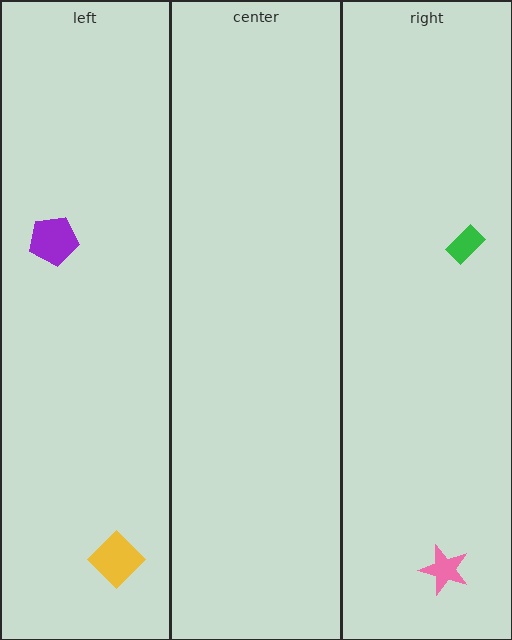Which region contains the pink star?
The right region.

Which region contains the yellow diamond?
The left region.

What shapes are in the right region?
The pink star, the green rectangle.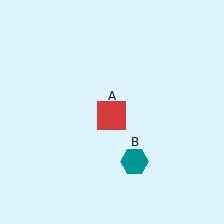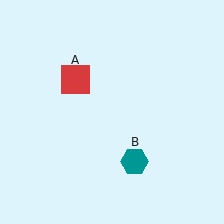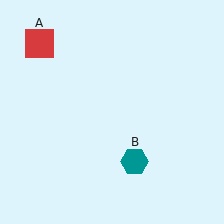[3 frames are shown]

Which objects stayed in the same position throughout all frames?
Teal hexagon (object B) remained stationary.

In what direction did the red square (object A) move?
The red square (object A) moved up and to the left.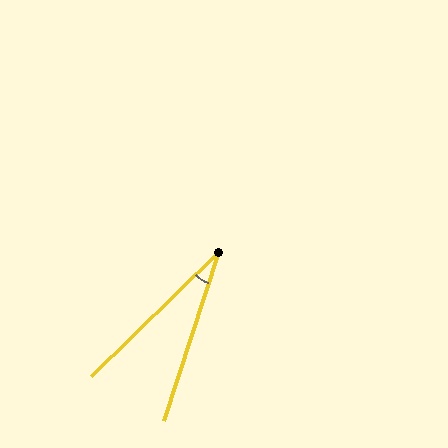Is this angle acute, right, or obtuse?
It is acute.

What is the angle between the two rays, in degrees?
Approximately 28 degrees.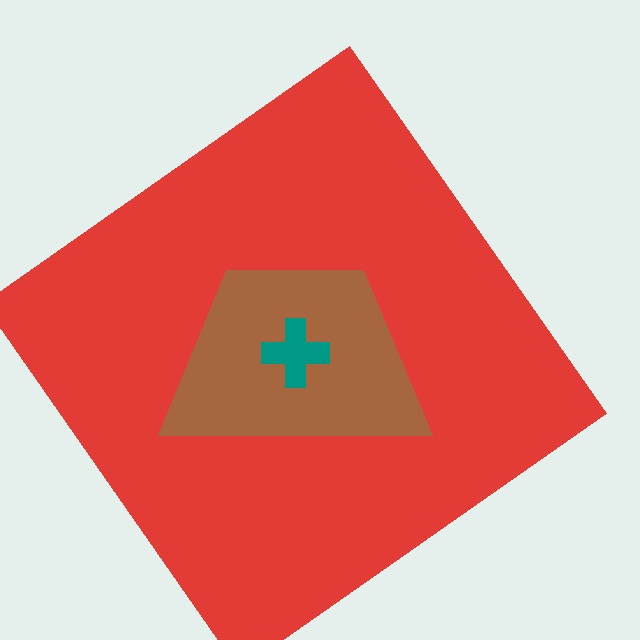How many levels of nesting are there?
3.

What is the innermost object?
The teal cross.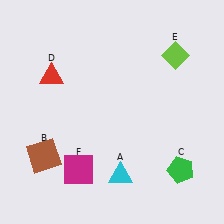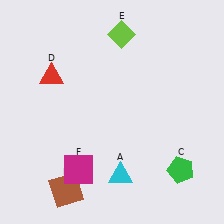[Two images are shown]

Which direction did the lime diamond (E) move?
The lime diamond (E) moved left.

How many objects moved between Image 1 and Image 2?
2 objects moved between the two images.